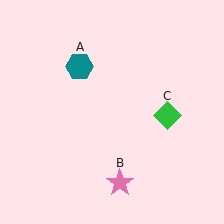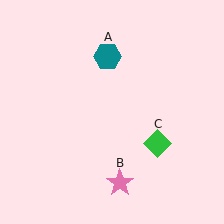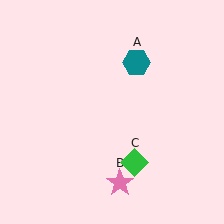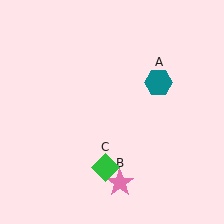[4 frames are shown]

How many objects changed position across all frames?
2 objects changed position: teal hexagon (object A), green diamond (object C).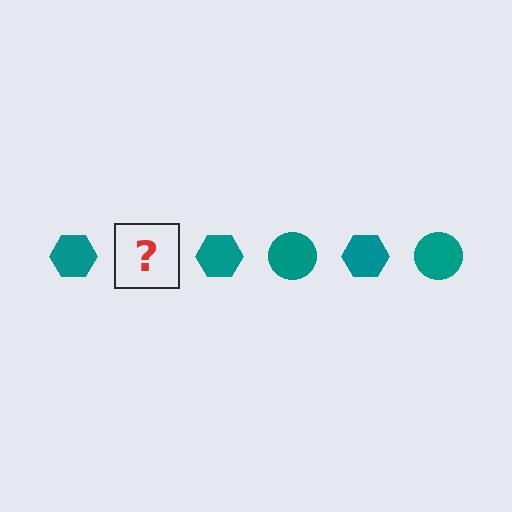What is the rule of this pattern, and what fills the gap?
The rule is that the pattern cycles through hexagon, circle shapes in teal. The gap should be filled with a teal circle.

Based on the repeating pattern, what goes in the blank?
The blank should be a teal circle.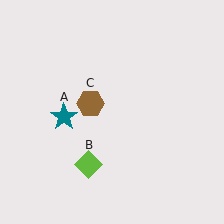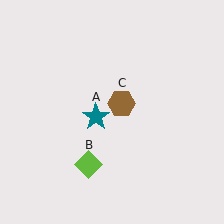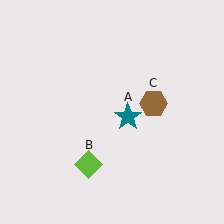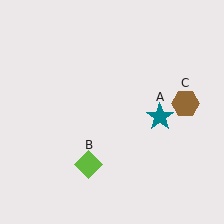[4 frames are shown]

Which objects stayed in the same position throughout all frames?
Lime diamond (object B) remained stationary.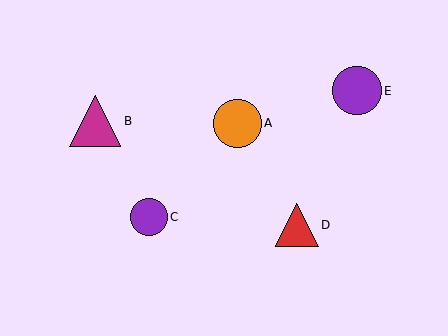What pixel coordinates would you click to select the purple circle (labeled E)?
Click at (357, 91) to select the purple circle E.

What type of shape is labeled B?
Shape B is a magenta triangle.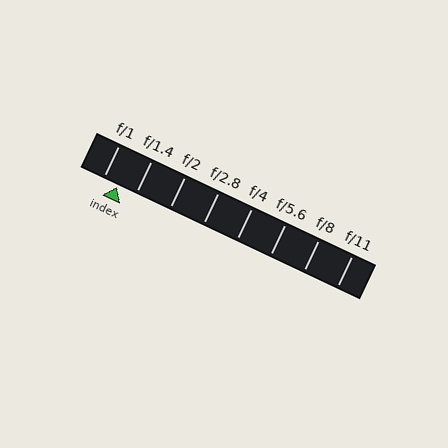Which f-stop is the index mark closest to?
The index mark is closest to f/1.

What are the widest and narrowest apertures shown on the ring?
The widest aperture shown is f/1 and the narrowest is f/11.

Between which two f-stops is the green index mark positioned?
The index mark is between f/1 and f/1.4.